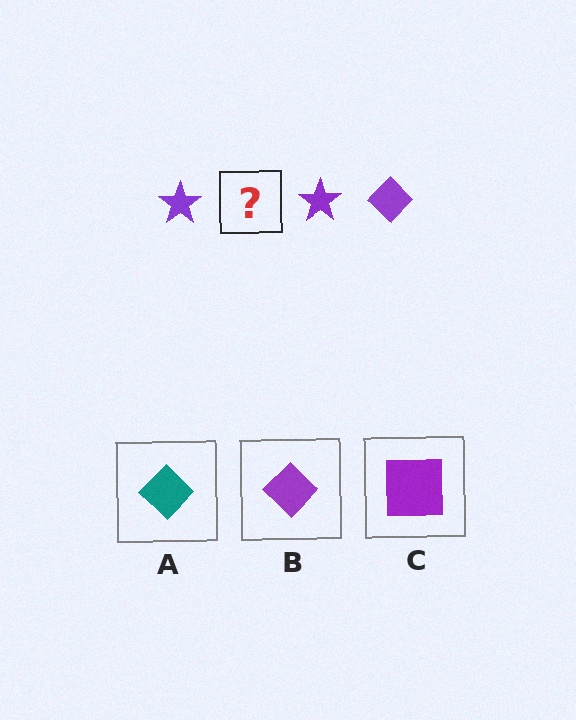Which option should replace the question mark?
Option B.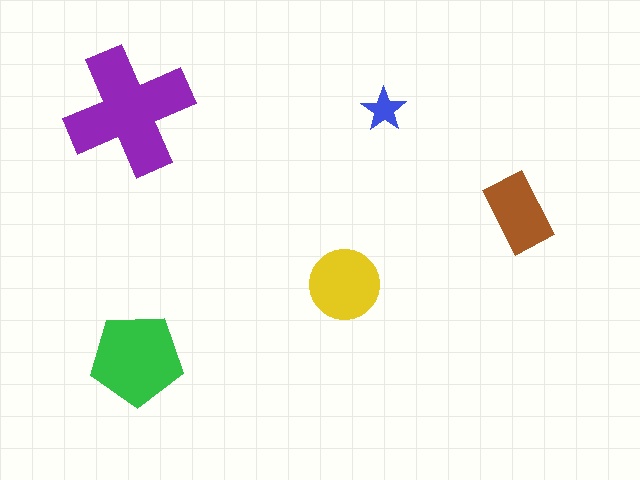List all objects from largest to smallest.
The purple cross, the green pentagon, the yellow circle, the brown rectangle, the blue star.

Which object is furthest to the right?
The brown rectangle is rightmost.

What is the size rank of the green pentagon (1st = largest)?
2nd.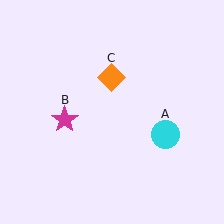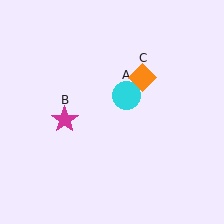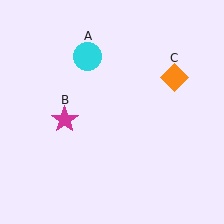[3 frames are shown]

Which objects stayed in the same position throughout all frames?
Magenta star (object B) remained stationary.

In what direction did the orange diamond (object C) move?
The orange diamond (object C) moved right.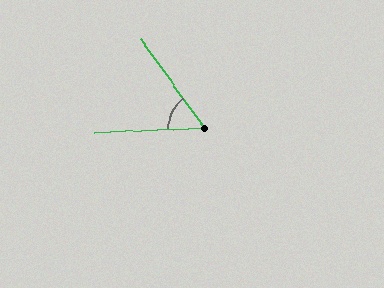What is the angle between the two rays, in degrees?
Approximately 57 degrees.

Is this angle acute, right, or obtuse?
It is acute.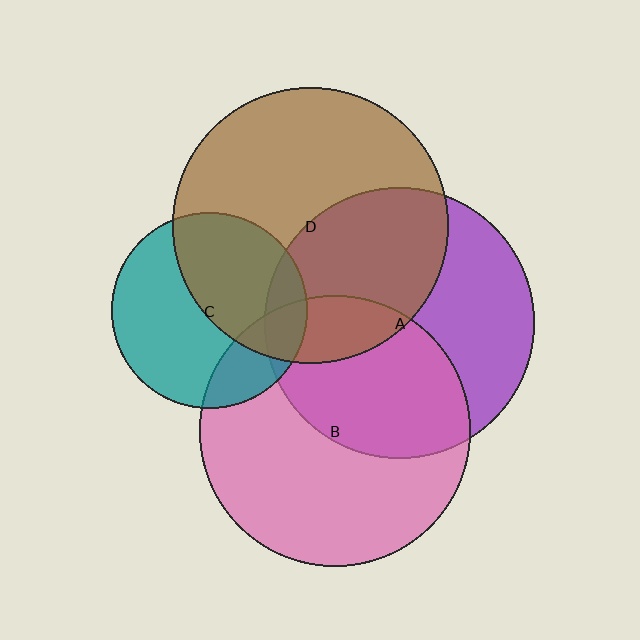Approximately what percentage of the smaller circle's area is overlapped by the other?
Approximately 45%.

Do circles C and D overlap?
Yes.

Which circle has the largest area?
Circle D (brown).